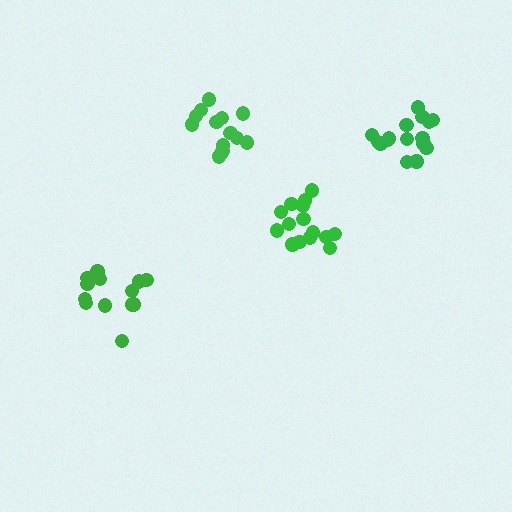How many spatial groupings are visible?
There are 4 spatial groupings.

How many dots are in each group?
Group 1: 14 dots, Group 2: 13 dots, Group 3: 15 dots, Group 4: 16 dots (58 total).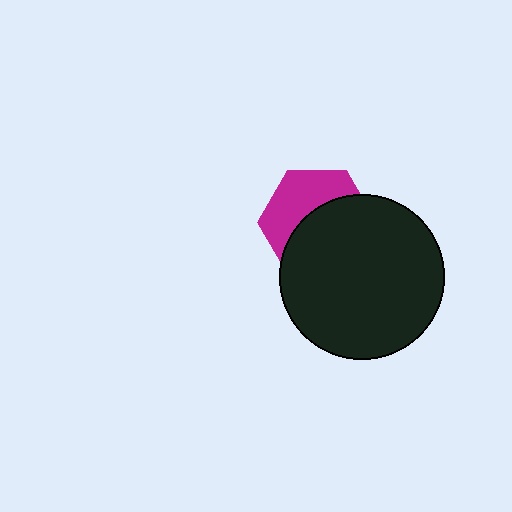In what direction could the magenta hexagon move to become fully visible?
The magenta hexagon could move up. That would shift it out from behind the black circle entirely.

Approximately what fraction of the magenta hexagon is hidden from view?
Roughly 56% of the magenta hexagon is hidden behind the black circle.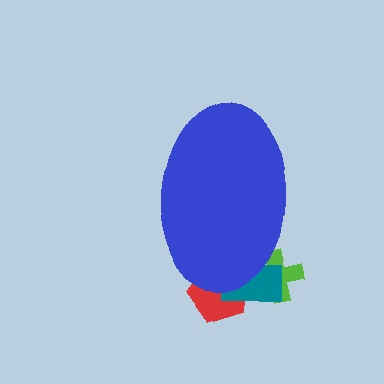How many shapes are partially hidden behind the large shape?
3 shapes are partially hidden.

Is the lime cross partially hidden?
Yes, the lime cross is partially hidden behind the blue ellipse.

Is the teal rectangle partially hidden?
Yes, the teal rectangle is partially hidden behind the blue ellipse.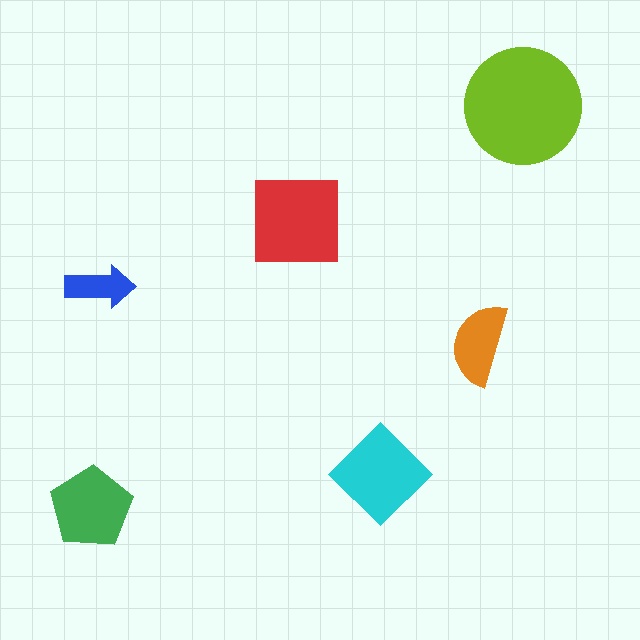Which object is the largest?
The lime circle.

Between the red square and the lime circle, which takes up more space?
The lime circle.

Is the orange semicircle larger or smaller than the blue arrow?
Larger.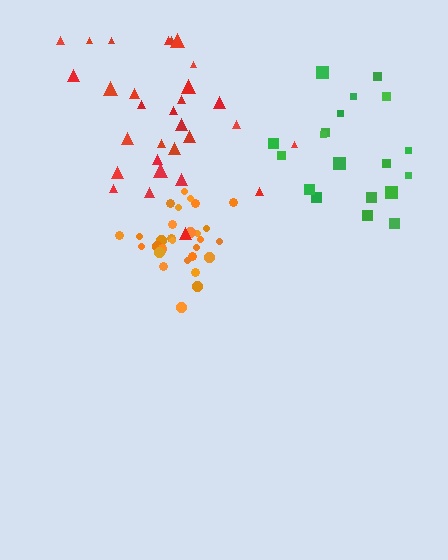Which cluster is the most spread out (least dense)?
Green.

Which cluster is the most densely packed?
Orange.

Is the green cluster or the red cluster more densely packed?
Red.